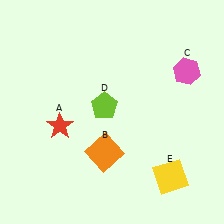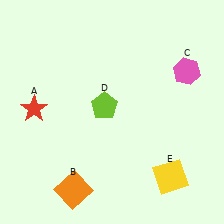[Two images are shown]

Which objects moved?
The objects that moved are: the red star (A), the orange square (B).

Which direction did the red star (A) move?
The red star (A) moved left.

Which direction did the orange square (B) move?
The orange square (B) moved down.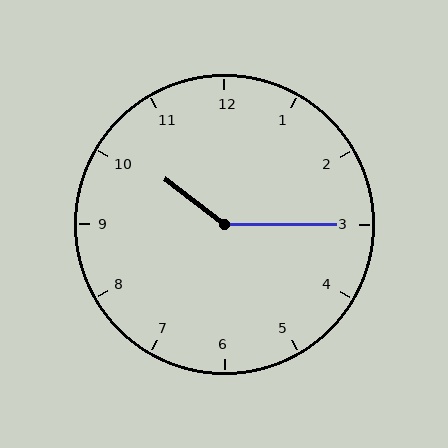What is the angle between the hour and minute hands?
Approximately 142 degrees.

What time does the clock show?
10:15.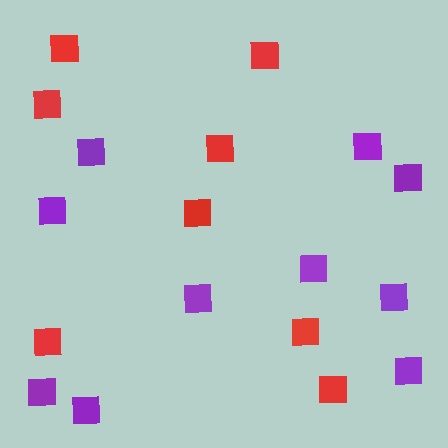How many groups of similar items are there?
There are 2 groups: one group of purple squares (10) and one group of red squares (8).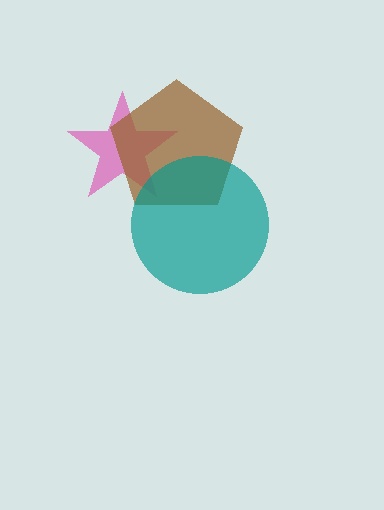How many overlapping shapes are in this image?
There are 3 overlapping shapes in the image.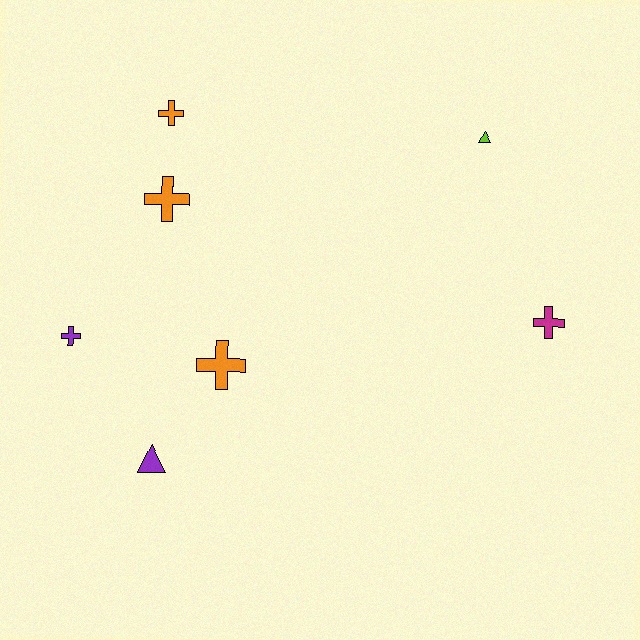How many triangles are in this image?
There are 2 triangles.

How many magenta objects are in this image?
There is 1 magenta object.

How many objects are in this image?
There are 7 objects.